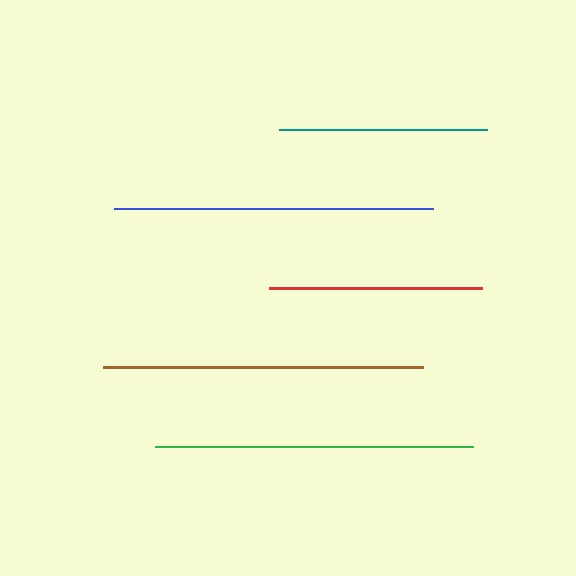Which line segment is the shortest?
The teal line is the shortest at approximately 208 pixels.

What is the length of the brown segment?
The brown segment is approximately 320 pixels long.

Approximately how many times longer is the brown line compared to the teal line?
The brown line is approximately 1.5 times the length of the teal line.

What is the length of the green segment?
The green segment is approximately 318 pixels long.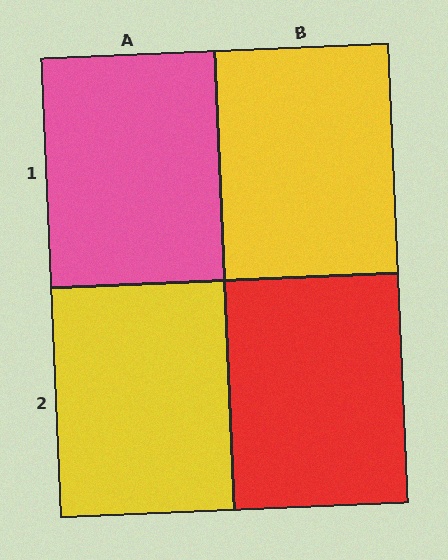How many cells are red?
1 cell is red.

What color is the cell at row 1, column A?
Pink.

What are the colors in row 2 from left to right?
Yellow, red.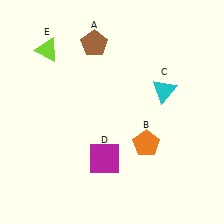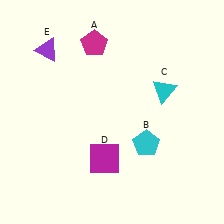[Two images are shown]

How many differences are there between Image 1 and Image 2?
There are 3 differences between the two images.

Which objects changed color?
A changed from brown to magenta. B changed from orange to cyan. E changed from lime to purple.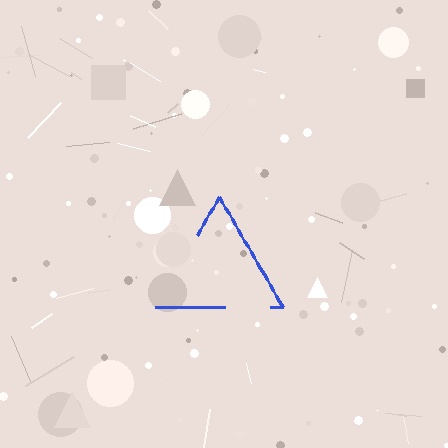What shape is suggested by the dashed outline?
The dashed outline suggests a triangle.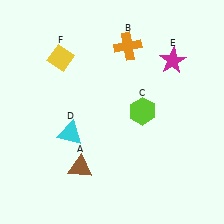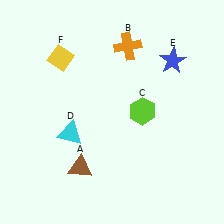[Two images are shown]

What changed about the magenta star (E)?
In Image 1, E is magenta. In Image 2, it changed to blue.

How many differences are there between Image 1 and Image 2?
There is 1 difference between the two images.